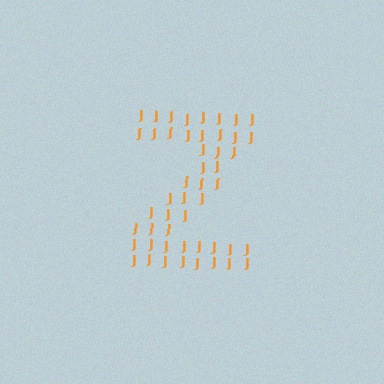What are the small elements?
The small elements are letter J's.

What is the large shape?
The large shape is the letter Z.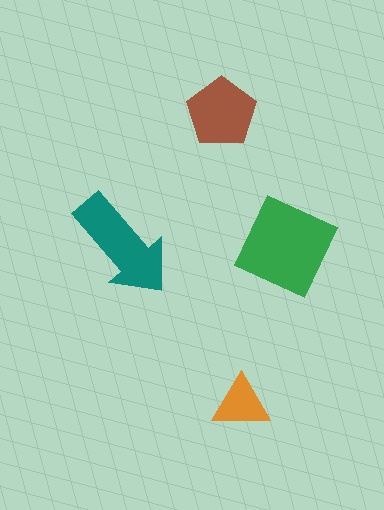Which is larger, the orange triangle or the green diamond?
The green diamond.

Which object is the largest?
The green diamond.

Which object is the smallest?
The orange triangle.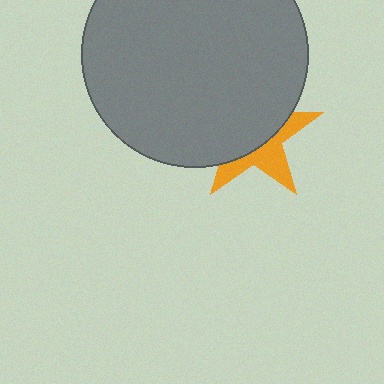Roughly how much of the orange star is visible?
A small part of it is visible (roughly 39%).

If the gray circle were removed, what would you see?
You would see the complete orange star.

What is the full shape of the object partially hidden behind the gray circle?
The partially hidden object is an orange star.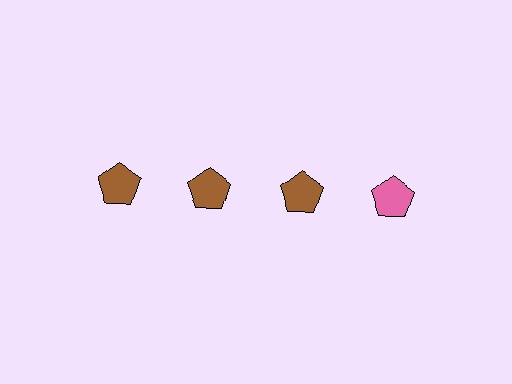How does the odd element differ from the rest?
It has a different color: pink instead of brown.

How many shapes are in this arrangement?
There are 4 shapes arranged in a grid pattern.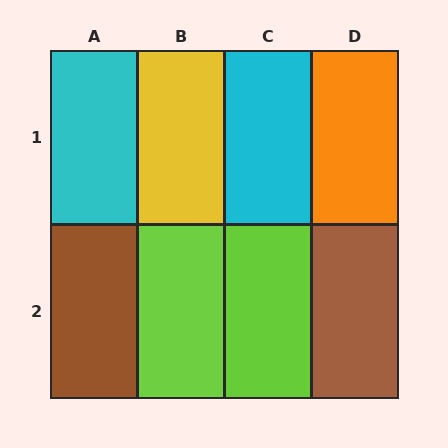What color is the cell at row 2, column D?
Brown.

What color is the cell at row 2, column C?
Lime.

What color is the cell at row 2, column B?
Lime.